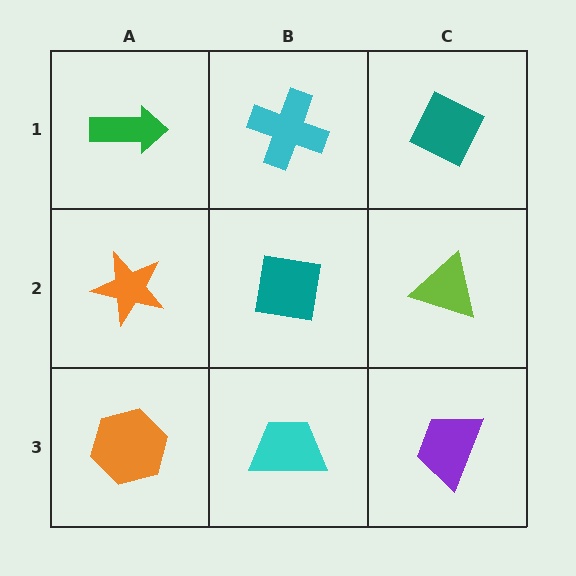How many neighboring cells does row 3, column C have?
2.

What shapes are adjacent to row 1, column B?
A teal square (row 2, column B), a green arrow (row 1, column A), a teal diamond (row 1, column C).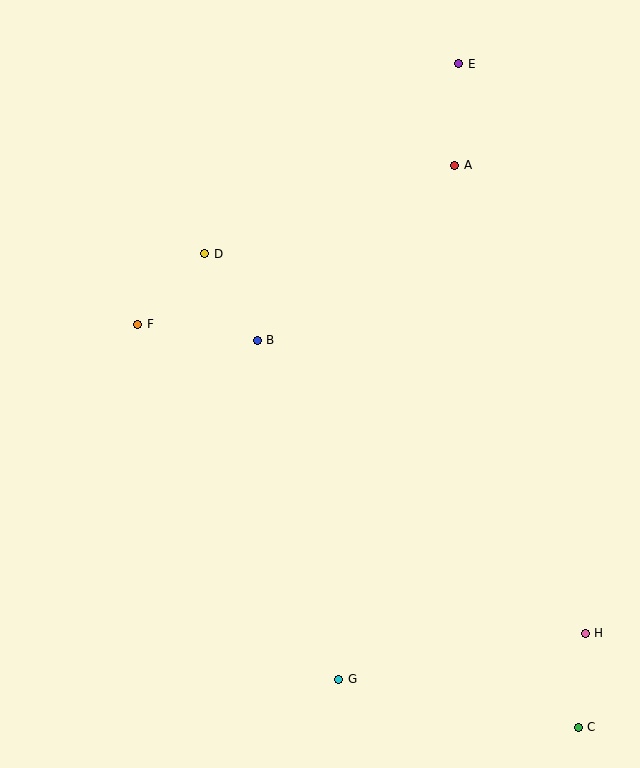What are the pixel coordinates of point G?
Point G is at (339, 679).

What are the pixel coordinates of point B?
Point B is at (257, 340).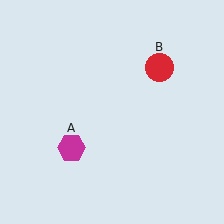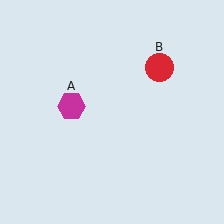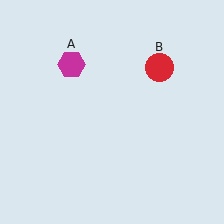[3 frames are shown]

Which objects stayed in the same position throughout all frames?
Red circle (object B) remained stationary.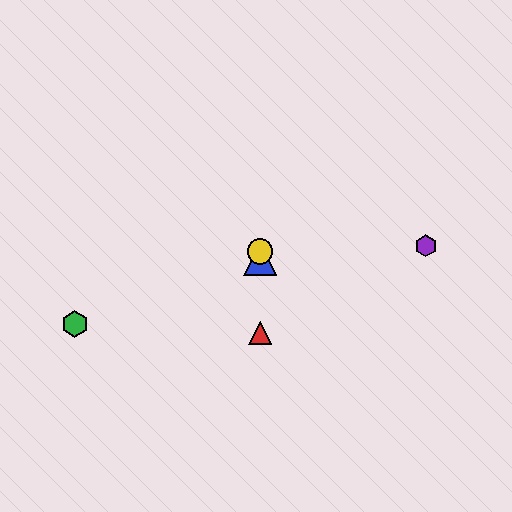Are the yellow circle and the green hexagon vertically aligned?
No, the yellow circle is at x≈260 and the green hexagon is at x≈75.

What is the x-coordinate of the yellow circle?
The yellow circle is at x≈260.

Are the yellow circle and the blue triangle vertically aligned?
Yes, both are at x≈260.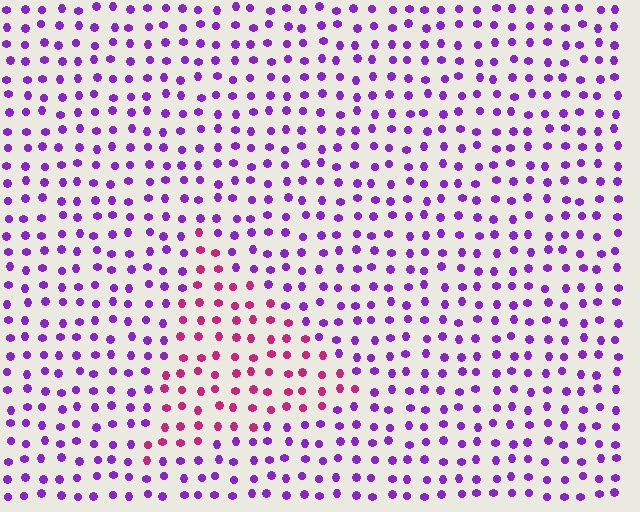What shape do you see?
I see a triangle.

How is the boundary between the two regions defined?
The boundary is defined purely by a slight shift in hue (about 51 degrees). Spacing, size, and orientation are identical on both sides.